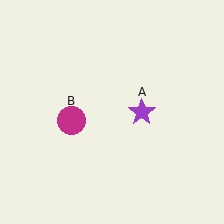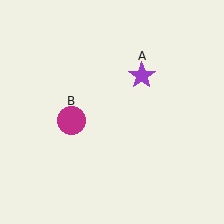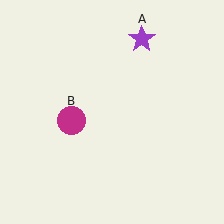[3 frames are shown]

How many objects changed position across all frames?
1 object changed position: purple star (object A).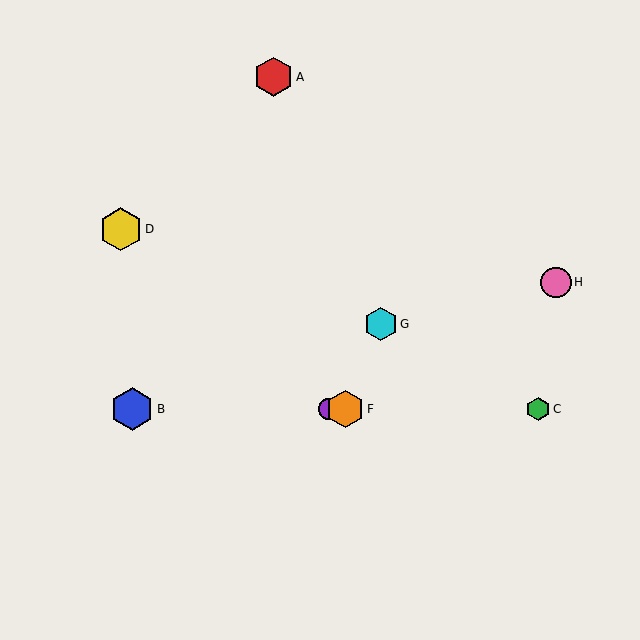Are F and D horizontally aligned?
No, F is at y≈409 and D is at y≈229.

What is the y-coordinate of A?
Object A is at y≈77.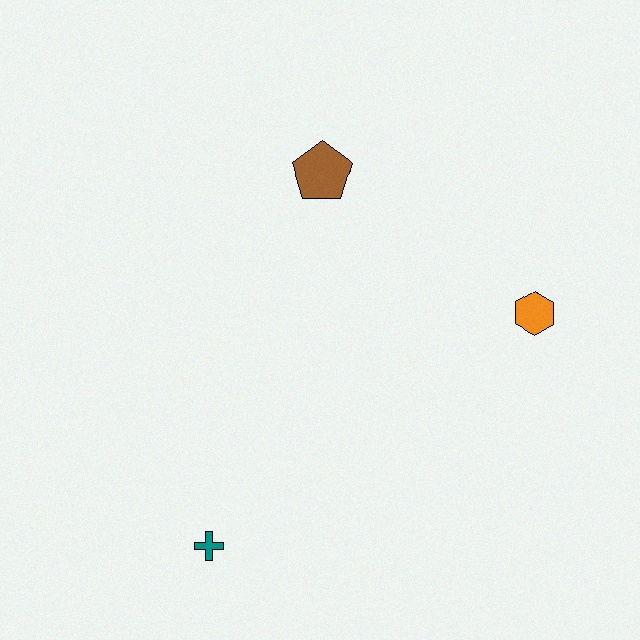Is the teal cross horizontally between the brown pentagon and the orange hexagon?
No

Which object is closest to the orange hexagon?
The brown pentagon is closest to the orange hexagon.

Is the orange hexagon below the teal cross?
No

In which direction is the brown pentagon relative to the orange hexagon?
The brown pentagon is to the left of the orange hexagon.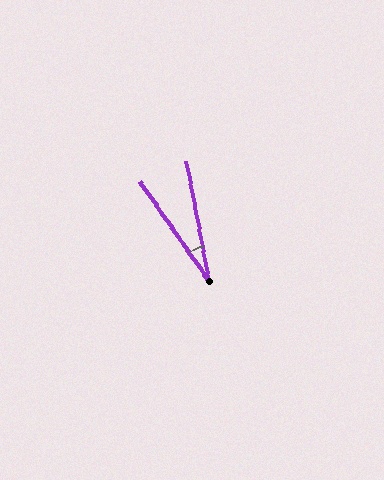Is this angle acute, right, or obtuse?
It is acute.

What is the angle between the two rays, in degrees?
Approximately 24 degrees.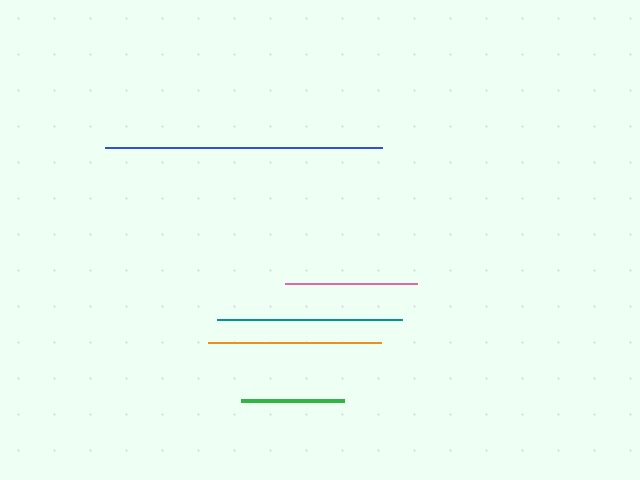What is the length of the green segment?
The green segment is approximately 103 pixels long.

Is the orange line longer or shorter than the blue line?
The blue line is longer than the orange line.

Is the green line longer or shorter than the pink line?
The pink line is longer than the green line.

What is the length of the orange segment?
The orange segment is approximately 173 pixels long.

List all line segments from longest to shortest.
From longest to shortest: blue, teal, orange, pink, green.